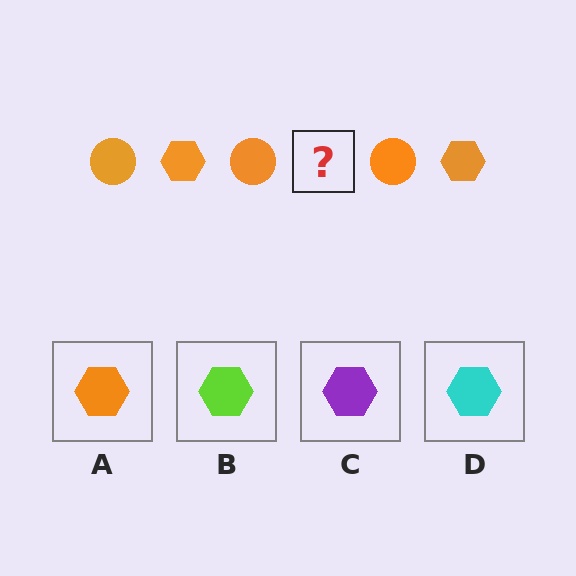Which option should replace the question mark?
Option A.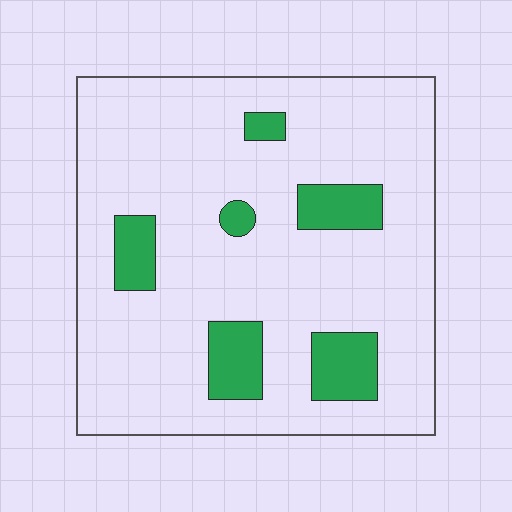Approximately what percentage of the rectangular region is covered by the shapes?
Approximately 15%.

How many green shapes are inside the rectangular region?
6.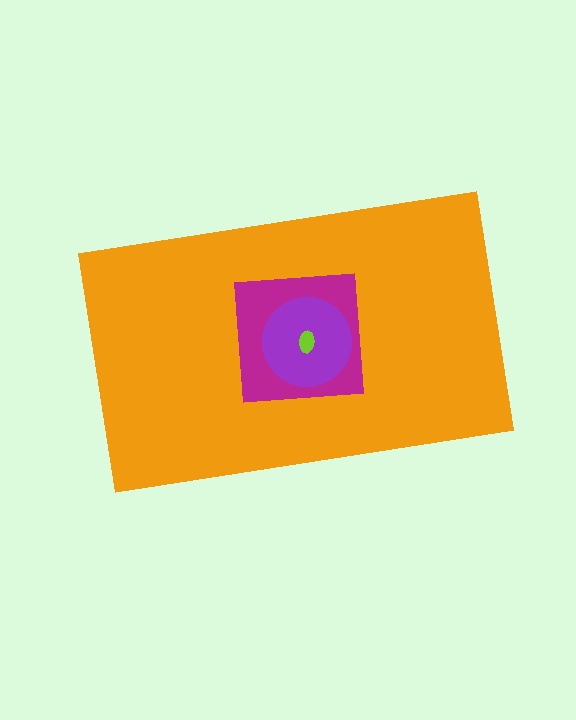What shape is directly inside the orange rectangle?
The magenta square.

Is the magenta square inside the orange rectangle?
Yes.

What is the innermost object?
The lime ellipse.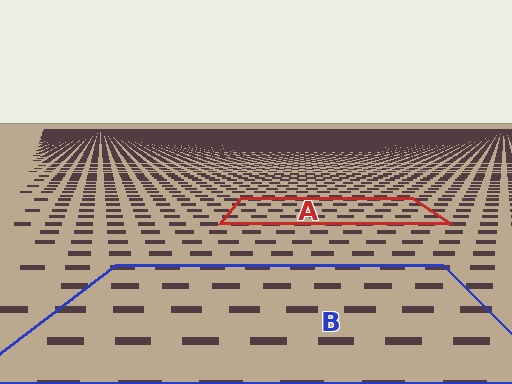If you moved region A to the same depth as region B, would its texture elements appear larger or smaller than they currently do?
They would appear larger. At a closer depth, the same texture elements are projected at a bigger on-screen size.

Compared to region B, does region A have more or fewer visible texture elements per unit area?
Region A has more texture elements per unit area — they are packed more densely because it is farther away.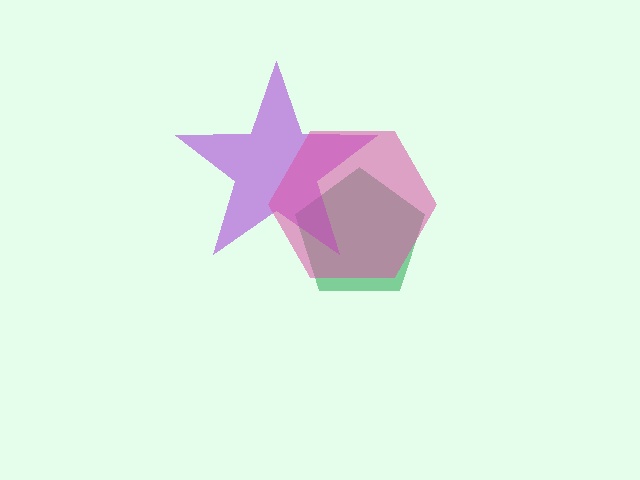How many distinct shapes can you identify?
There are 3 distinct shapes: a green pentagon, a purple star, a pink hexagon.